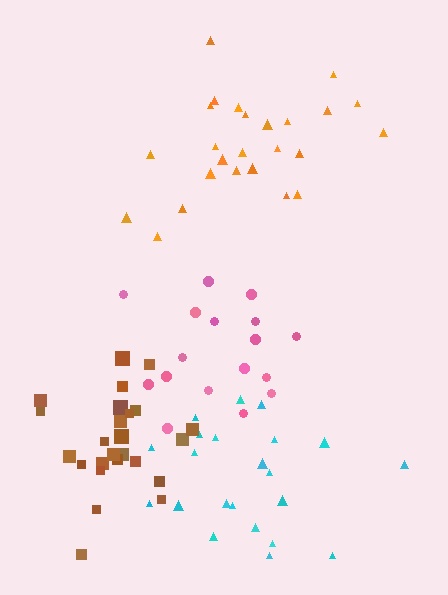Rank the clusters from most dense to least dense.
brown, pink, orange, cyan.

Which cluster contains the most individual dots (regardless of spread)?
Brown (25).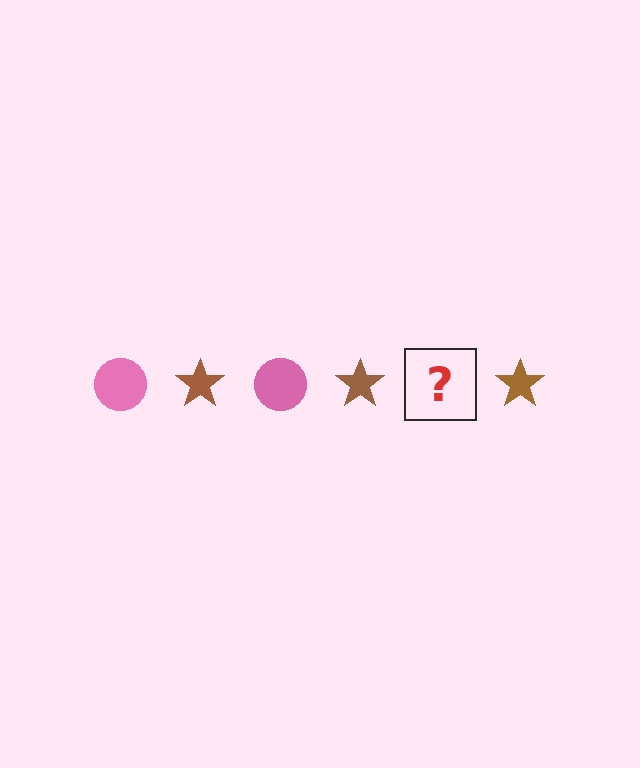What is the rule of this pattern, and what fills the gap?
The rule is that the pattern alternates between pink circle and brown star. The gap should be filled with a pink circle.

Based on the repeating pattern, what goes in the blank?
The blank should be a pink circle.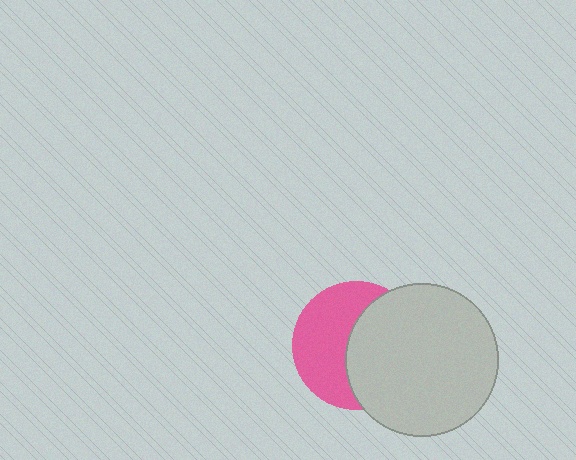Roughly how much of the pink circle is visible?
About half of it is visible (roughly 50%).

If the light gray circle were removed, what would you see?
You would see the complete pink circle.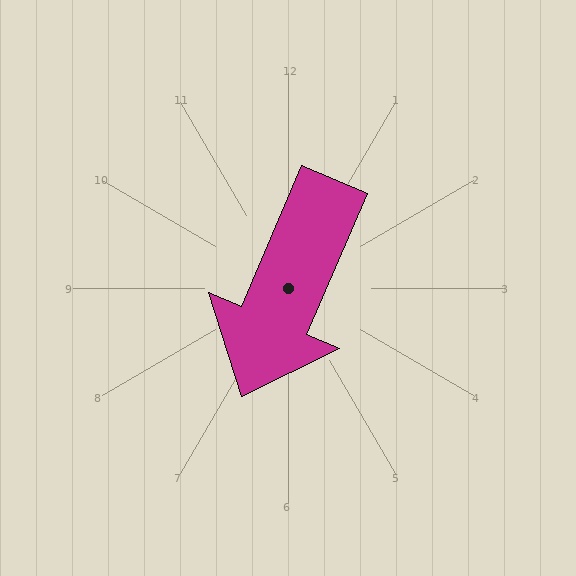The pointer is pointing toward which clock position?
Roughly 7 o'clock.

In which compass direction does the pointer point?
Southwest.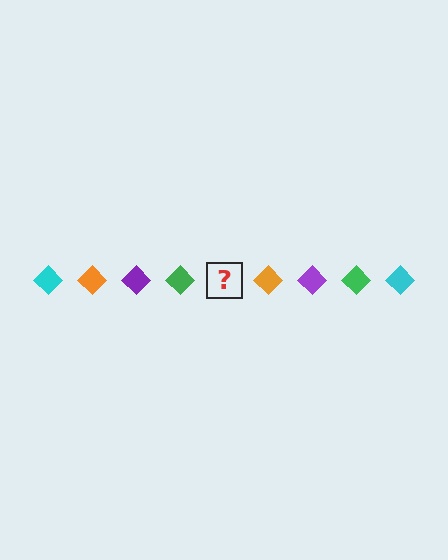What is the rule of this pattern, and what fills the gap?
The rule is that the pattern cycles through cyan, orange, purple, green diamonds. The gap should be filled with a cyan diamond.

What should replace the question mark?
The question mark should be replaced with a cyan diamond.